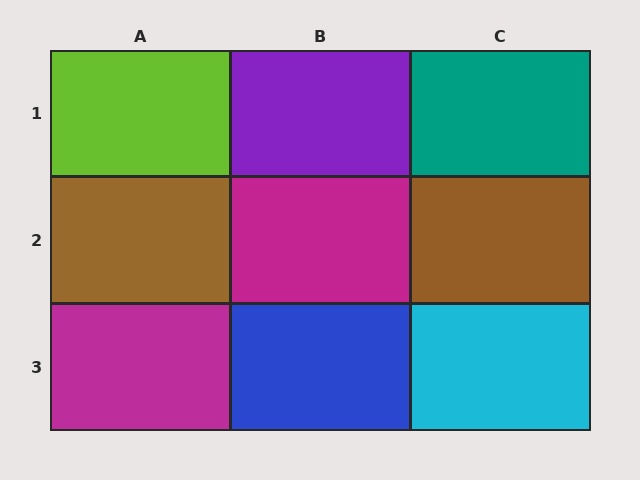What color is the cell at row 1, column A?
Lime.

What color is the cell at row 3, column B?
Blue.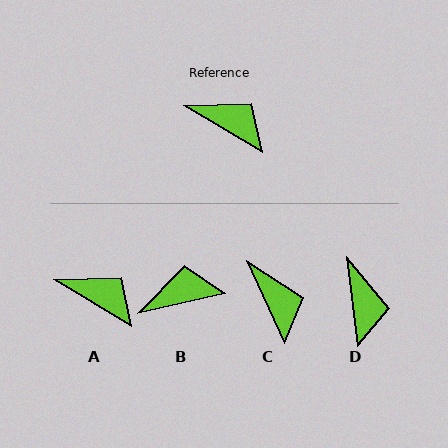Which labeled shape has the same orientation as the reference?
A.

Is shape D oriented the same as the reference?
No, it is off by about 52 degrees.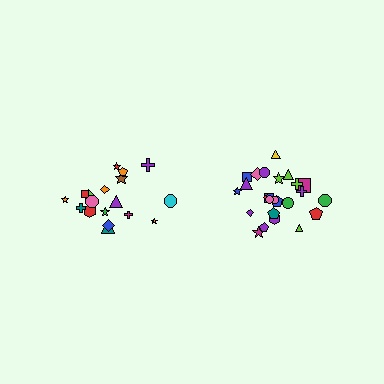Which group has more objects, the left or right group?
The right group.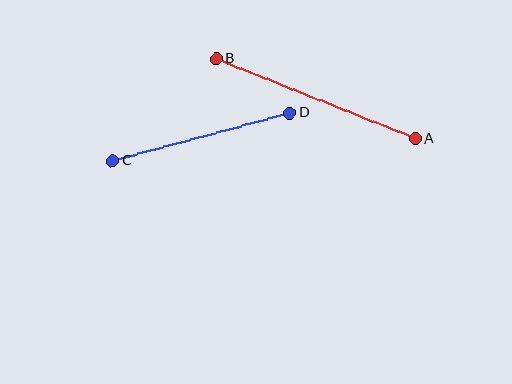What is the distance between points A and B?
The distance is approximately 215 pixels.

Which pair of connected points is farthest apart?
Points A and B are farthest apart.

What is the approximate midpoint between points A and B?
The midpoint is at approximately (316, 99) pixels.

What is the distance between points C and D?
The distance is approximately 184 pixels.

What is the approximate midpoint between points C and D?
The midpoint is at approximately (201, 137) pixels.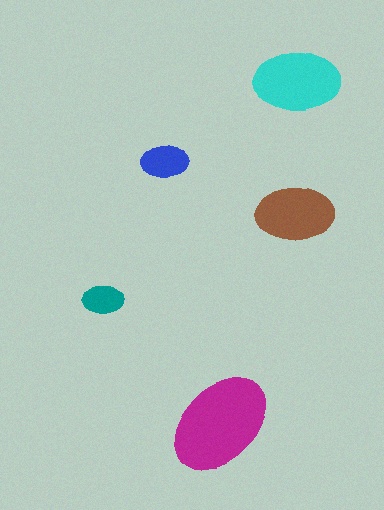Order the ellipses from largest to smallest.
the magenta one, the cyan one, the brown one, the blue one, the teal one.